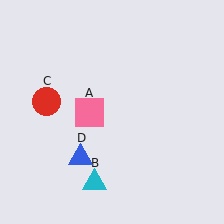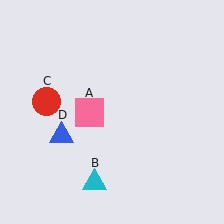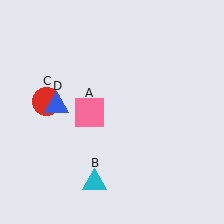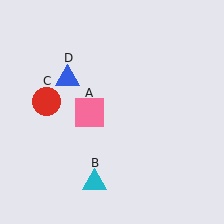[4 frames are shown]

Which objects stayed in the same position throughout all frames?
Pink square (object A) and cyan triangle (object B) and red circle (object C) remained stationary.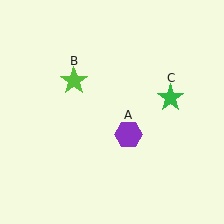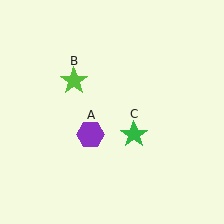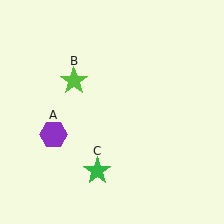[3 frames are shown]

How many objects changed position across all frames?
2 objects changed position: purple hexagon (object A), green star (object C).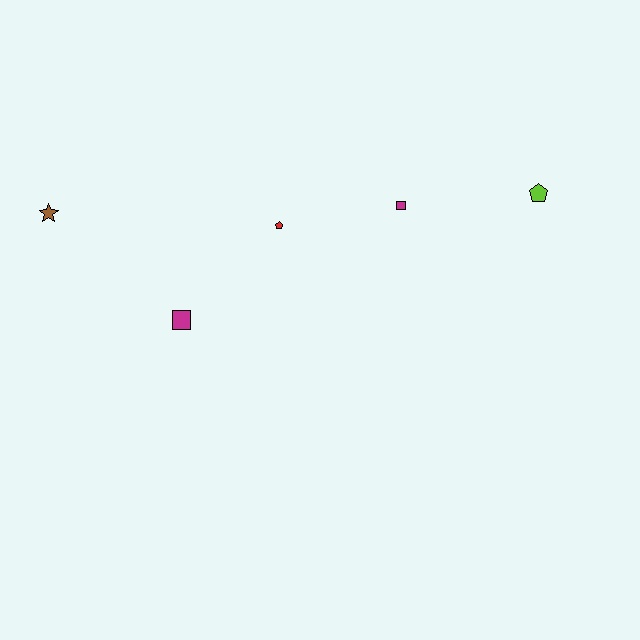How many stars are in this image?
There is 1 star.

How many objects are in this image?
There are 5 objects.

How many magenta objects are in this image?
There are 2 magenta objects.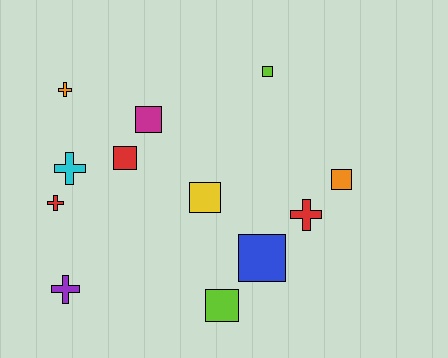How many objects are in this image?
There are 12 objects.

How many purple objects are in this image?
There is 1 purple object.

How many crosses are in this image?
There are 5 crosses.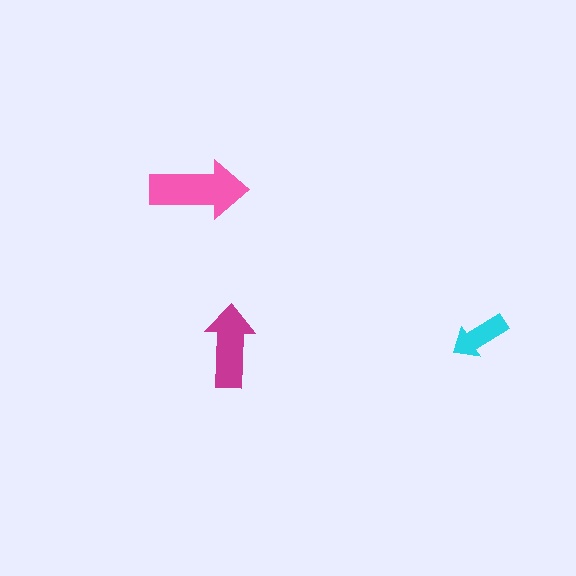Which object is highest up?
The pink arrow is topmost.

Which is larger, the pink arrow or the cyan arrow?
The pink one.